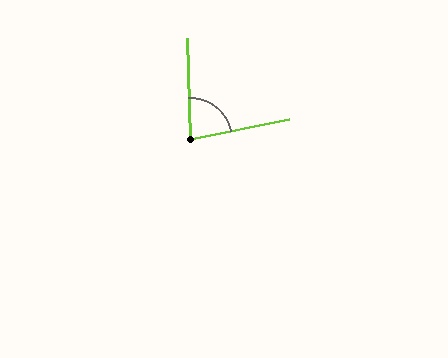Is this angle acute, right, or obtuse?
It is acute.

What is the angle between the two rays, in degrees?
Approximately 80 degrees.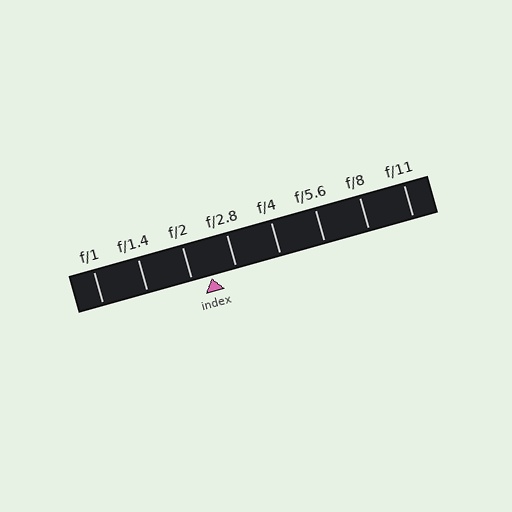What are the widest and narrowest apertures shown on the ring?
The widest aperture shown is f/1 and the narrowest is f/11.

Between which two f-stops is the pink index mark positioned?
The index mark is between f/2 and f/2.8.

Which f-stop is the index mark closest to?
The index mark is closest to f/2.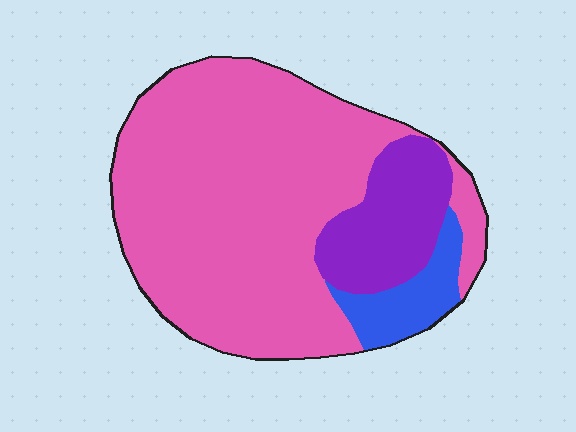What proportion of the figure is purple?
Purple covers 16% of the figure.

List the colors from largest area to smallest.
From largest to smallest: pink, purple, blue.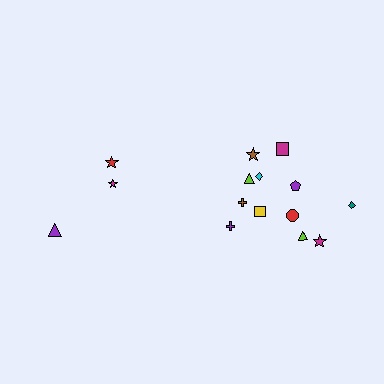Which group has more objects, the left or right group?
The right group.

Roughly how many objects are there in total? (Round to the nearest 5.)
Roughly 15 objects in total.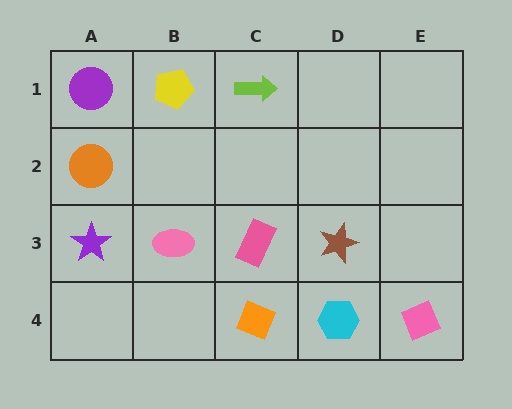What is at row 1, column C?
A lime arrow.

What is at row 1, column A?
A purple circle.